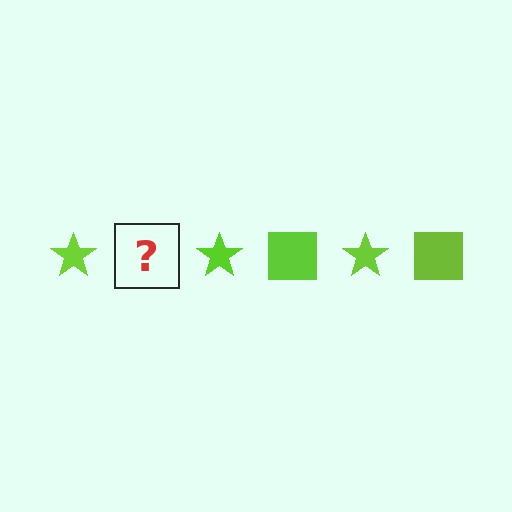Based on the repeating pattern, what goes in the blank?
The blank should be a lime square.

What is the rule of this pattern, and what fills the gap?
The rule is that the pattern cycles through star, square shapes in lime. The gap should be filled with a lime square.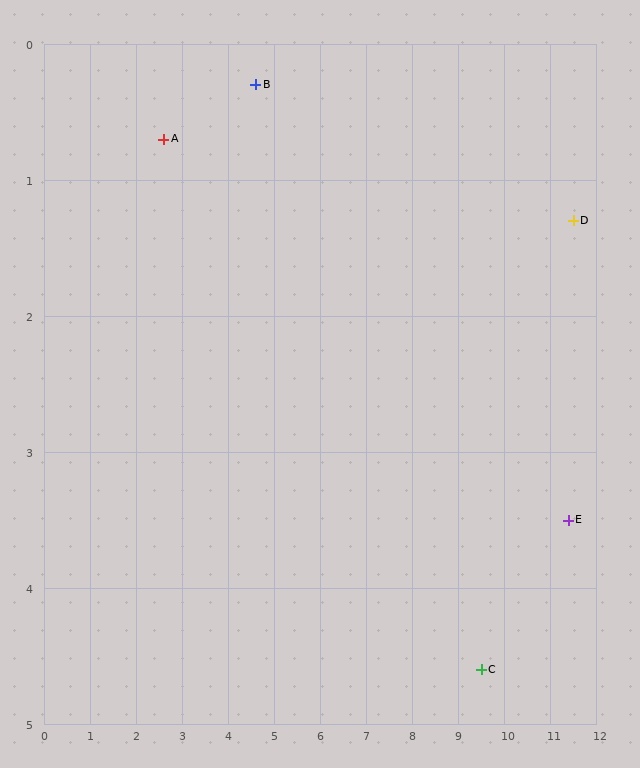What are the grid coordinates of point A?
Point A is at approximately (2.6, 0.7).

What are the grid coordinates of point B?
Point B is at approximately (4.6, 0.3).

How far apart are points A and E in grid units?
Points A and E are about 9.2 grid units apart.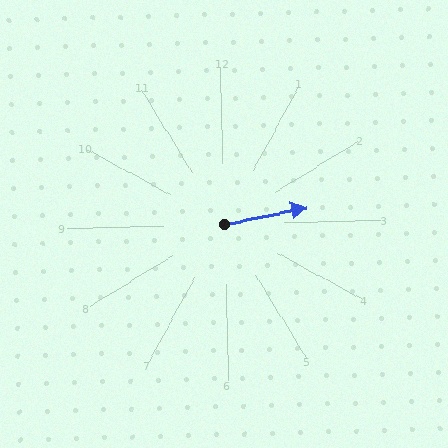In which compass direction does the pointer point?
East.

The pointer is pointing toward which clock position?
Roughly 3 o'clock.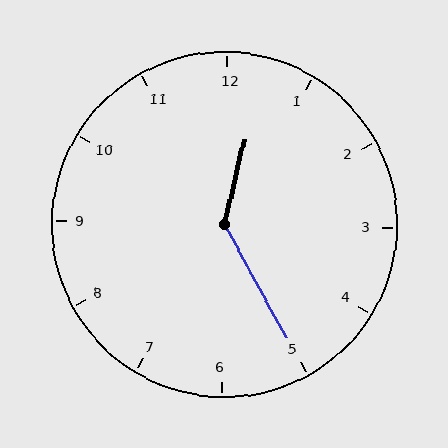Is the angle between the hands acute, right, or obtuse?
It is obtuse.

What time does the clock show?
12:25.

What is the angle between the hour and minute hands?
Approximately 138 degrees.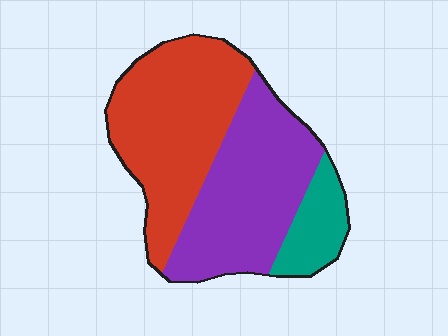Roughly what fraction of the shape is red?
Red covers 45% of the shape.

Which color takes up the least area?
Teal, at roughly 15%.